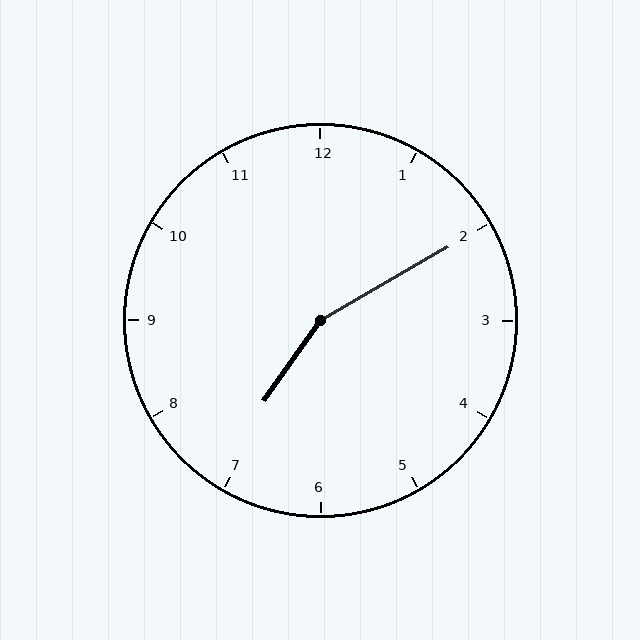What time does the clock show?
7:10.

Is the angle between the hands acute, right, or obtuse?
It is obtuse.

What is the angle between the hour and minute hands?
Approximately 155 degrees.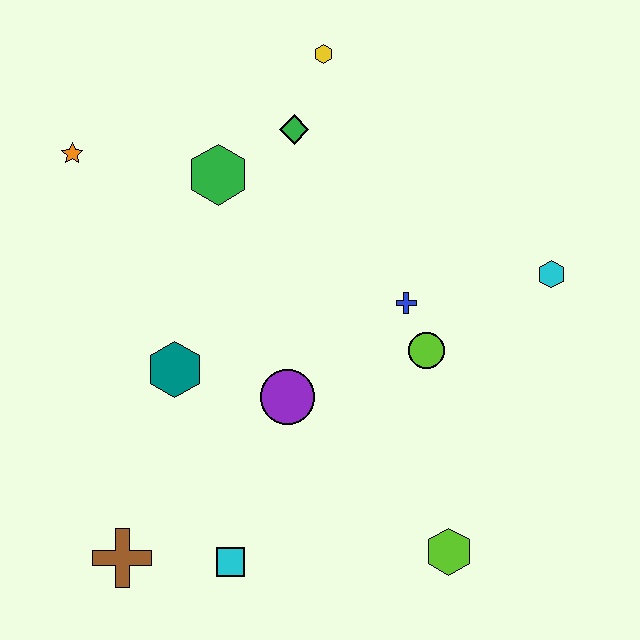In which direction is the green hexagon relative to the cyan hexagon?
The green hexagon is to the left of the cyan hexagon.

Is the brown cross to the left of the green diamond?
Yes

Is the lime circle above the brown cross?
Yes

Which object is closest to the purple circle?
The teal hexagon is closest to the purple circle.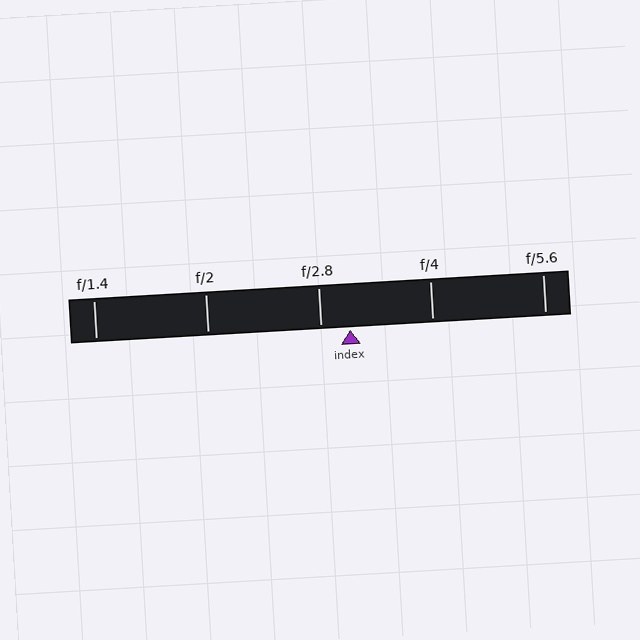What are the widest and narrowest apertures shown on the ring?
The widest aperture shown is f/1.4 and the narrowest is f/5.6.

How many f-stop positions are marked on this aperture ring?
There are 5 f-stop positions marked.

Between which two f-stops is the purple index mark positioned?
The index mark is between f/2.8 and f/4.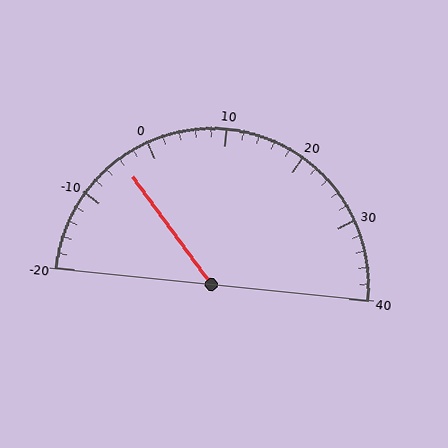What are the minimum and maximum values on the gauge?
The gauge ranges from -20 to 40.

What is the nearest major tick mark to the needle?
The nearest major tick mark is 0.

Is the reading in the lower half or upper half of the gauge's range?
The reading is in the lower half of the range (-20 to 40).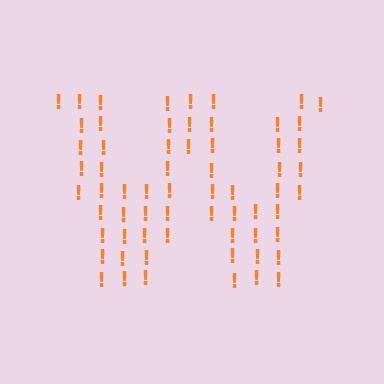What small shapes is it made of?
It is made of small exclamation marks.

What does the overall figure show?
The overall figure shows the letter W.